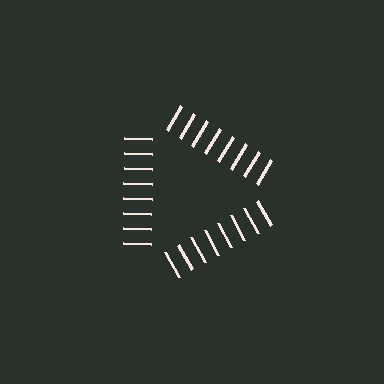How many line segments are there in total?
24 — 8 along each of the 3 edges.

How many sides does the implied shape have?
3 sides — the line-ends trace a triangle.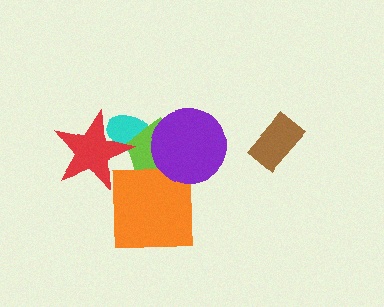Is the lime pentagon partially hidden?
Yes, it is partially covered by another shape.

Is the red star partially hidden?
No, no other shape covers it.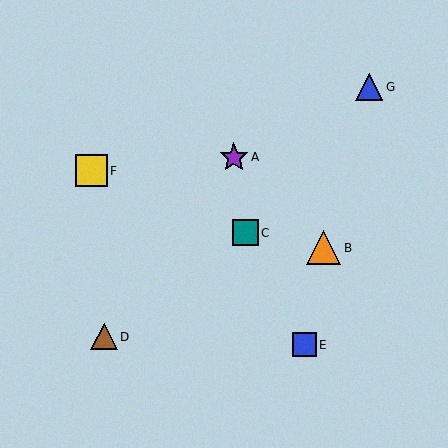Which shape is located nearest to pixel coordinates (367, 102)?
The blue triangle (labeled G) at (369, 87) is nearest to that location.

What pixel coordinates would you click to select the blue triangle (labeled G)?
Click at (369, 87) to select the blue triangle G.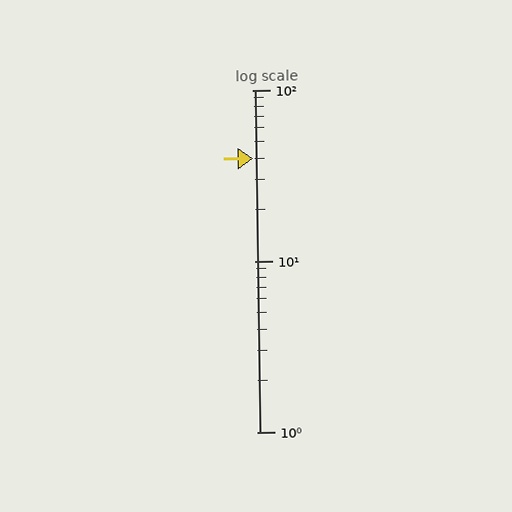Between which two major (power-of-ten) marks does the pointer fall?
The pointer is between 10 and 100.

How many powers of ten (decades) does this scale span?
The scale spans 2 decades, from 1 to 100.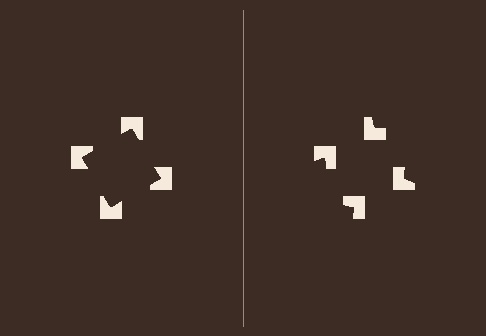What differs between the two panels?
The notched squares are positioned identically on both sides; only the wedge orientations differ. On the left they align to a square; on the right they are misaligned.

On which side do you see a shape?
An illusory square appears on the left side. On the right side the wedge cuts are rotated, so no coherent shape forms.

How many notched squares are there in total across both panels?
8 — 4 on each side.